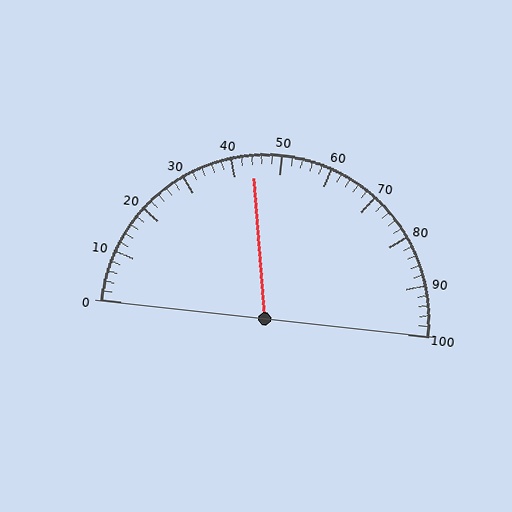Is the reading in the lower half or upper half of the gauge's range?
The reading is in the lower half of the range (0 to 100).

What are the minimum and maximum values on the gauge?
The gauge ranges from 0 to 100.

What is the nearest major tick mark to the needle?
The nearest major tick mark is 40.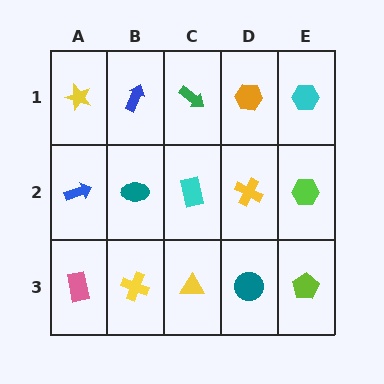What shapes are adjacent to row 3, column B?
A teal ellipse (row 2, column B), a pink rectangle (row 3, column A), a yellow triangle (row 3, column C).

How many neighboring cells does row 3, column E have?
2.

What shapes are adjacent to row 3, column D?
A yellow cross (row 2, column D), a yellow triangle (row 3, column C), a lime pentagon (row 3, column E).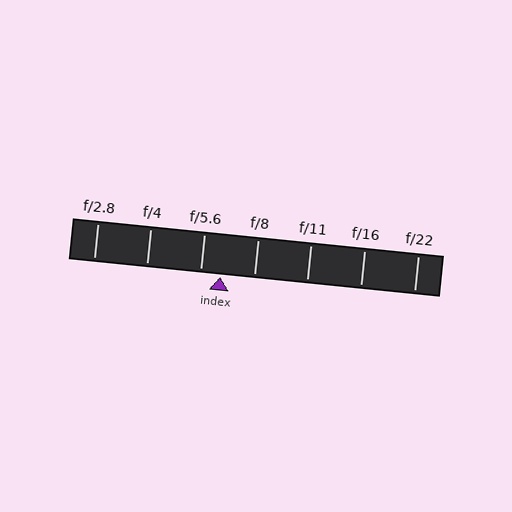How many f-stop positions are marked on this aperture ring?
There are 7 f-stop positions marked.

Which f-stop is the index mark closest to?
The index mark is closest to f/5.6.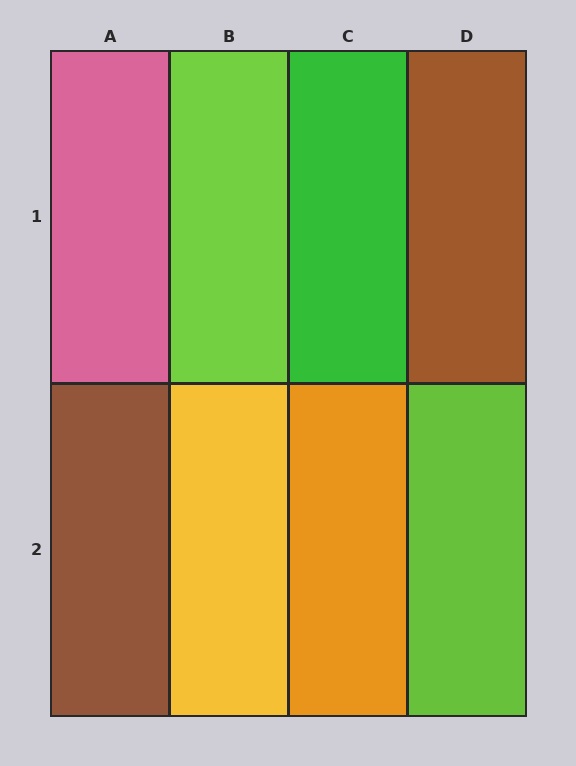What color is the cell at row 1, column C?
Green.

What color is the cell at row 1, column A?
Pink.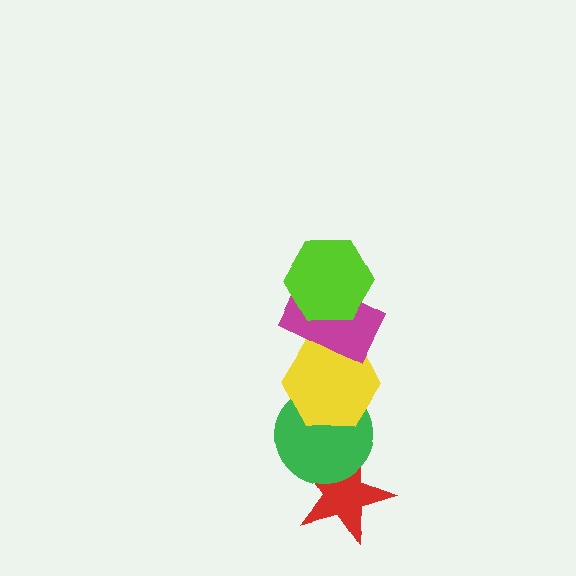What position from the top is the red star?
The red star is 5th from the top.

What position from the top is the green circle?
The green circle is 4th from the top.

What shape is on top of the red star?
The green circle is on top of the red star.